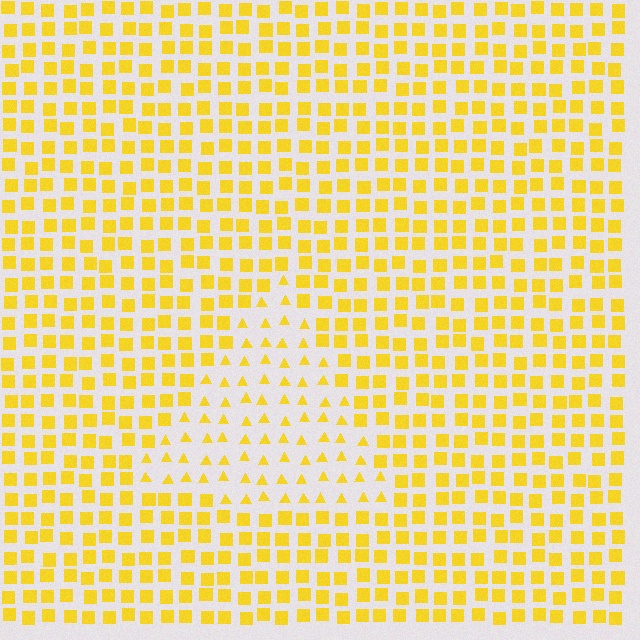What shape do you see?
I see a triangle.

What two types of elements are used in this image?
The image uses triangles inside the triangle region and squares outside it.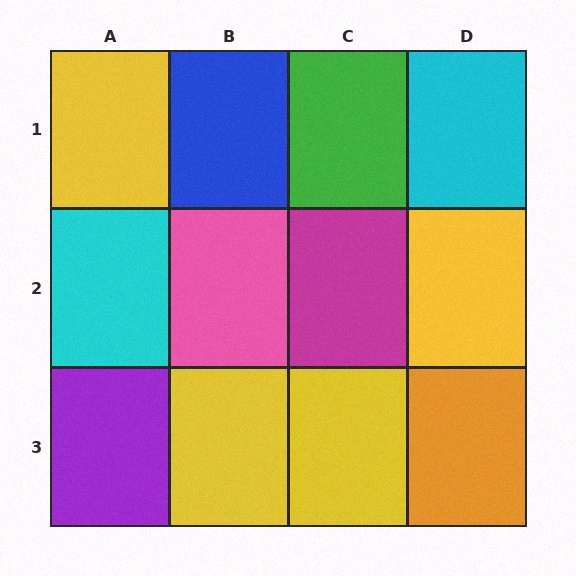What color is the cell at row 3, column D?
Orange.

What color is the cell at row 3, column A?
Purple.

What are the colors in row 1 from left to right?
Yellow, blue, green, cyan.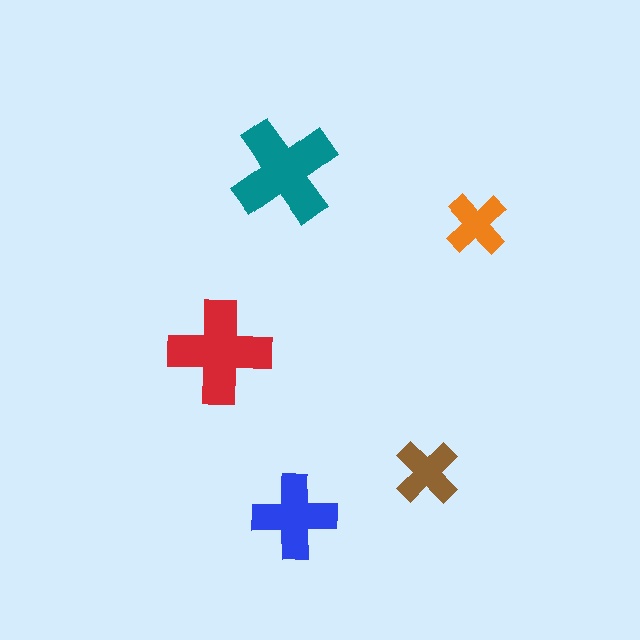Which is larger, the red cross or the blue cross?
The red one.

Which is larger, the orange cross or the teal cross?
The teal one.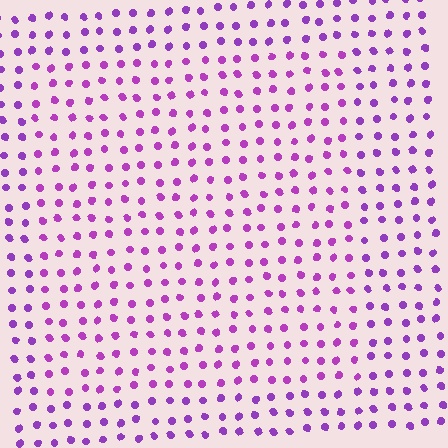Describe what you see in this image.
The image is filled with small purple elements in a uniform arrangement. A rectangle-shaped region is visible where the elements are tinted to a slightly different hue, forming a subtle color boundary.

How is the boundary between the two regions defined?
The boundary is defined purely by a slight shift in hue (about 17 degrees). Spacing, size, and orientation are identical on both sides.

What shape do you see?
I see a rectangle.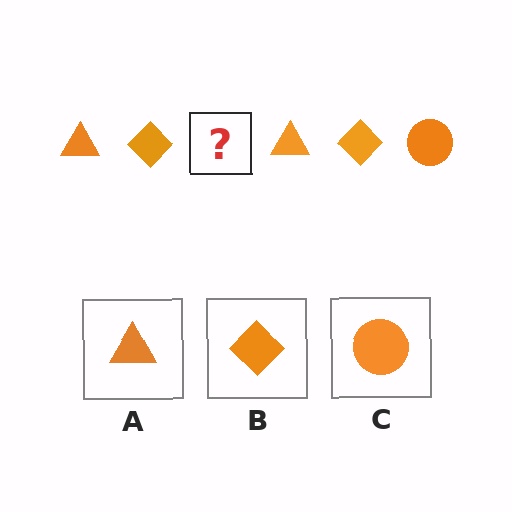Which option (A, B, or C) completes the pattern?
C.